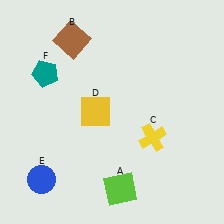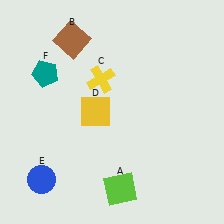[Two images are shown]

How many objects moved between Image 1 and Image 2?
1 object moved between the two images.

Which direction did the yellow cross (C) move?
The yellow cross (C) moved up.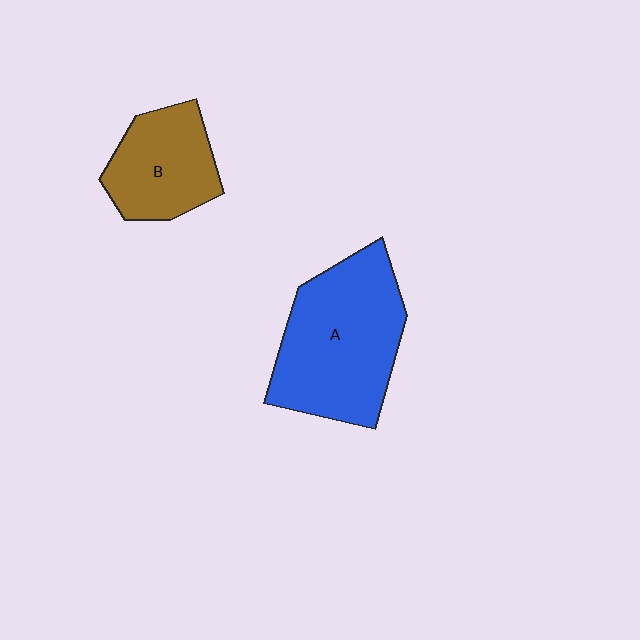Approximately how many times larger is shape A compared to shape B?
Approximately 1.7 times.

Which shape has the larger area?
Shape A (blue).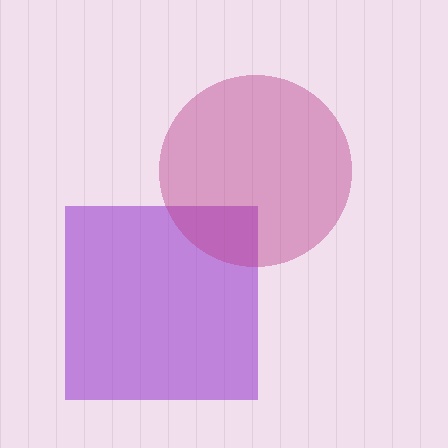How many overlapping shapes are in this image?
There are 2 overlapping shapes in the image.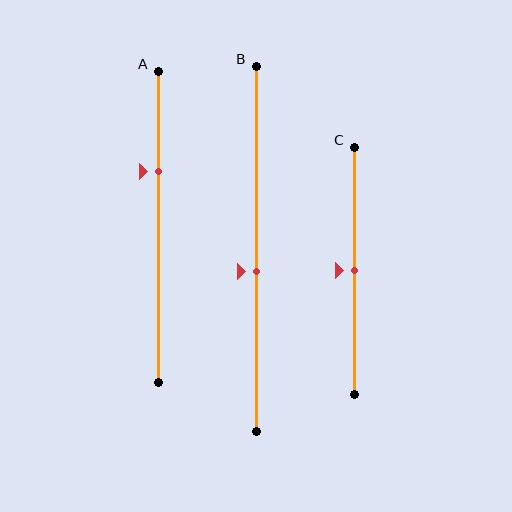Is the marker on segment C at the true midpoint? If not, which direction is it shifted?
Yes, the marker on segment C is at the true midpoint.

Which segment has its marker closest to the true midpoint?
Segment C has its marker closest to the true midpoint.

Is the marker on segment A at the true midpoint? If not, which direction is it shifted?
No, the marker on segment A is shifted upward by about 18% of the segment length.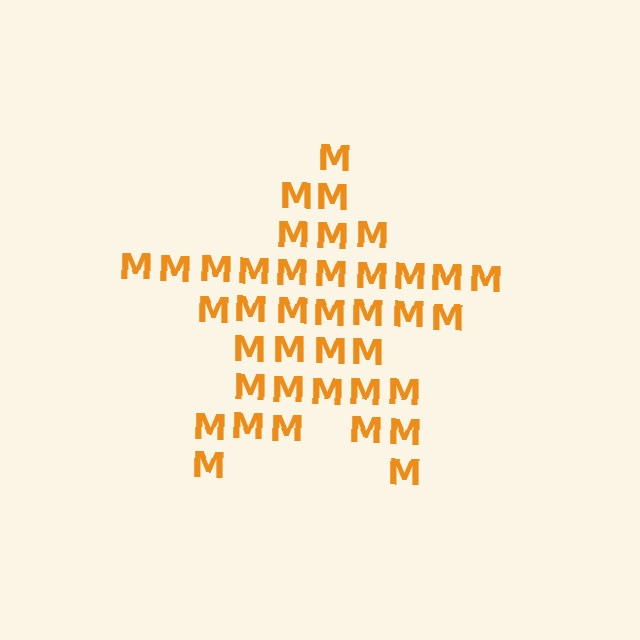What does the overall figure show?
The overall figure shows a star.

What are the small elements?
The small elements are letter M's.